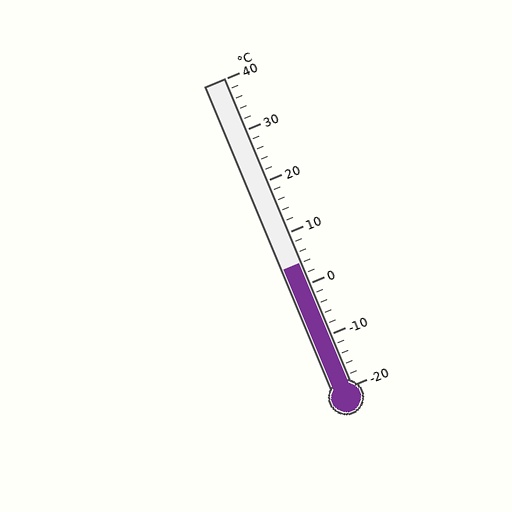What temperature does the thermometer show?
The thermometer shows approximately 4°C.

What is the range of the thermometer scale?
The thermometer scale ranges from -20°C to 40°C.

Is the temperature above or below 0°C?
The temperature is above 0°C.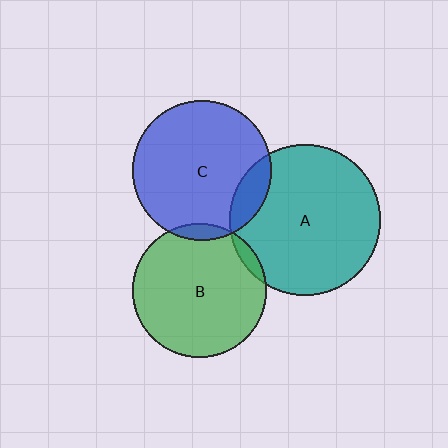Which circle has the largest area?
Circle A (teal).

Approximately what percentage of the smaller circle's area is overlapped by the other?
Approximately 5%.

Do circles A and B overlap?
Yes.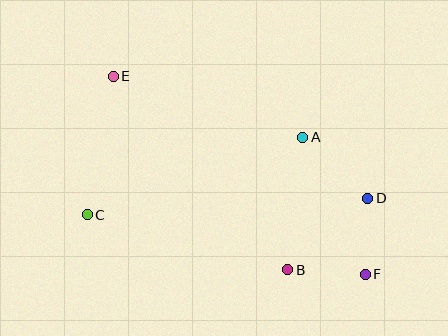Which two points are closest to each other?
Points D and F are closest to each other.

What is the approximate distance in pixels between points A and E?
The distance between A and E is approximately 199 pixels.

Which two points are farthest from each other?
Points E and F are farthest from each other.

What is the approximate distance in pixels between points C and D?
The distance between C and D is approximately 281 pixels.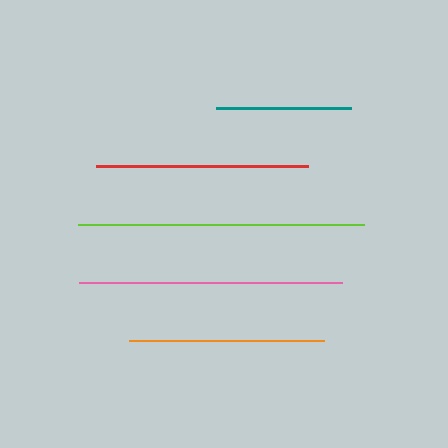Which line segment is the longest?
The lime line is the longest at approximately 286 pixels.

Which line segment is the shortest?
The teal line is the shortest at approximately 135 pixels.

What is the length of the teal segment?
The teal segment is approximately 135 pixels long.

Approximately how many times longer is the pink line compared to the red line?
The pink line is approximately 1.2 times the length of the red line.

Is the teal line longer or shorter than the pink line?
The pink line is longer than the teal line.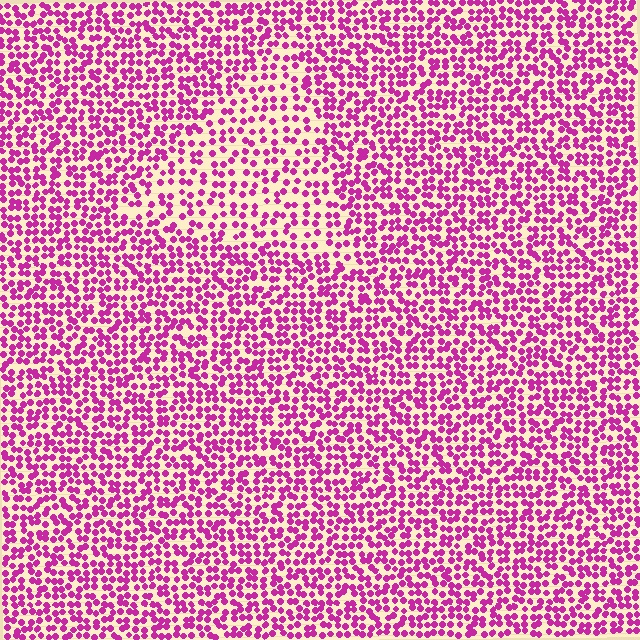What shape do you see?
I see a triangle.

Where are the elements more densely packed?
The elements are more densely packed outside the triangle boundary.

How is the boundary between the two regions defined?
The boundary is defined by a change in element density (approximately 1.7x ratio). All elements are the same color, size, and shape.